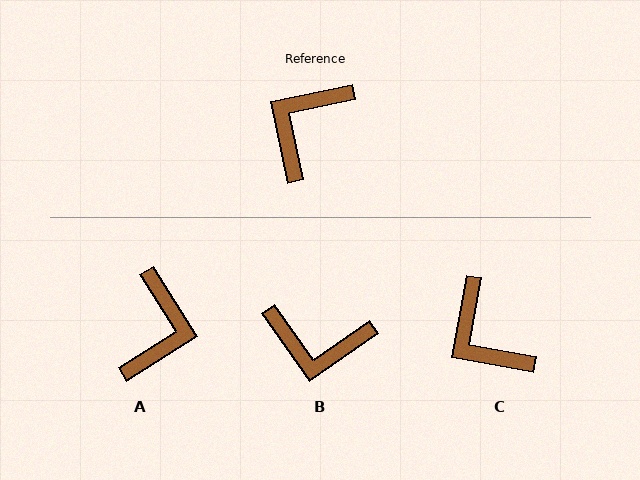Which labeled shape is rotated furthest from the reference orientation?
A, about 160 degrees away.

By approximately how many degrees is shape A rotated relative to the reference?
Approximately 160 degrees clockwise.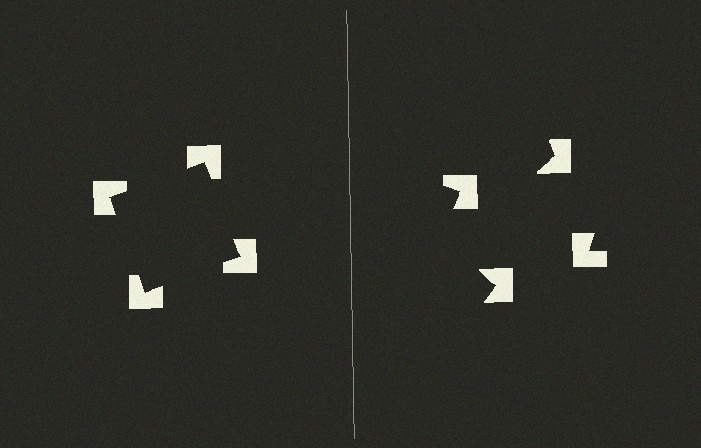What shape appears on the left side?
An illusory square.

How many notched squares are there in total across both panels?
8 — 4 on each side.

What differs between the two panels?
The notched squares are positioned identically on both sides; only the wedge orientations differ. On the left they align to a square; on the right they are misaligned.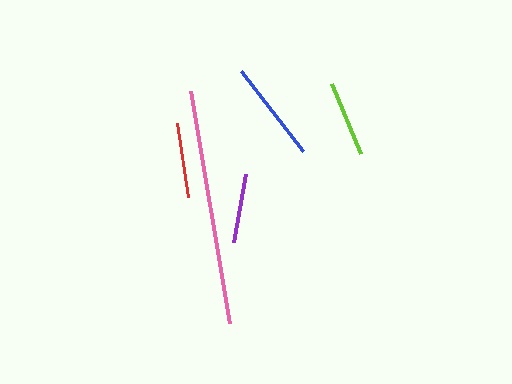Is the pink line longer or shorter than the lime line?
The pink line is longer than the lime line.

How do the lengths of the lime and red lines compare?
The lime and red lines are approximately the same length.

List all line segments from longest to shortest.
From longest to shortest: pink, blue, lime, red, purple.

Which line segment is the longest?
The pink line is the longest at approximately 235 pixels.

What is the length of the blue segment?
The blue segment is approximately 102 pixels long.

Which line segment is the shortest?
The purple line is the shortest at approximately 69 pixels.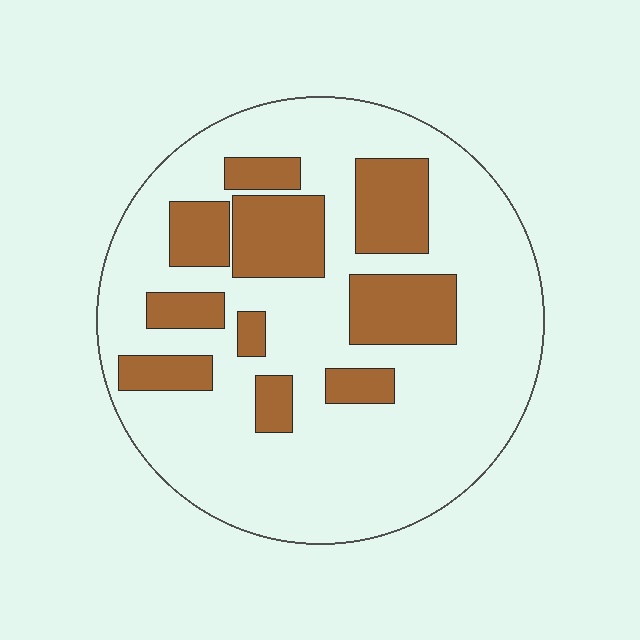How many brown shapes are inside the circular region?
10.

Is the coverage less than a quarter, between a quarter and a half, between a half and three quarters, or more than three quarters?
Between a quarter and a half.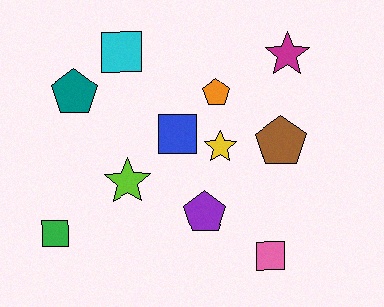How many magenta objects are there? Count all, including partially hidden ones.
There is 1 magenta object.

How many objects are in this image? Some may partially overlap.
There are 11 objects.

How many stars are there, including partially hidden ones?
There are 3 stars.